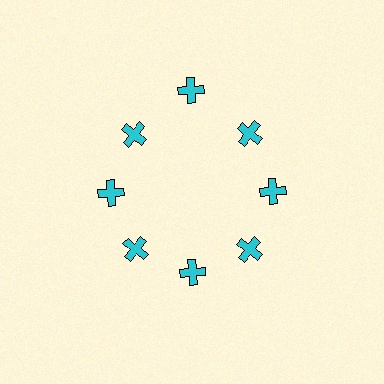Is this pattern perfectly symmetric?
No. The 8 cyan crosses are arranged in a ring, but one element near the 12 o'clock position is pushed outward from the center, breaking the 8-fold rotational symmetry.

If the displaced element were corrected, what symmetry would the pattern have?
It would have 8-fold rotational symmetry — the pattern would map onto itself every 45 degrees.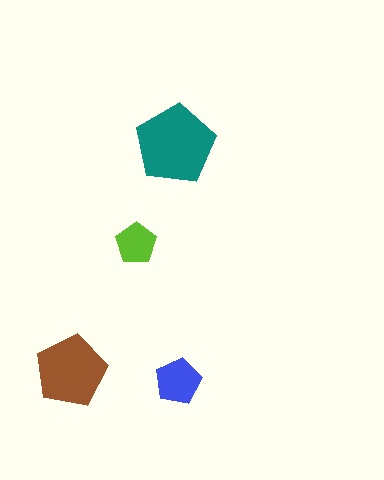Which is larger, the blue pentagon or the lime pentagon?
The blue one.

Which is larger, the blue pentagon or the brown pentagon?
The brown one.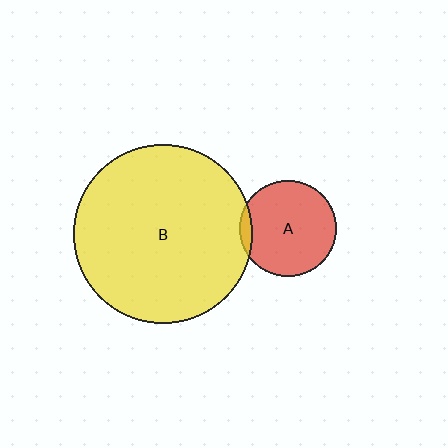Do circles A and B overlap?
Yes.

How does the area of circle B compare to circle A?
Approximately 3.4 times.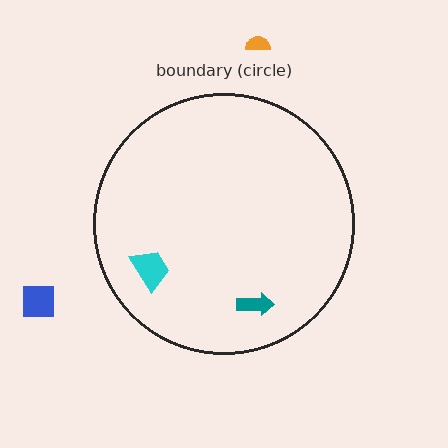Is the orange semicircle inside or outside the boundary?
Outside.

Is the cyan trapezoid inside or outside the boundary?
Inside.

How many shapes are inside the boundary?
2 inside, 2 outside.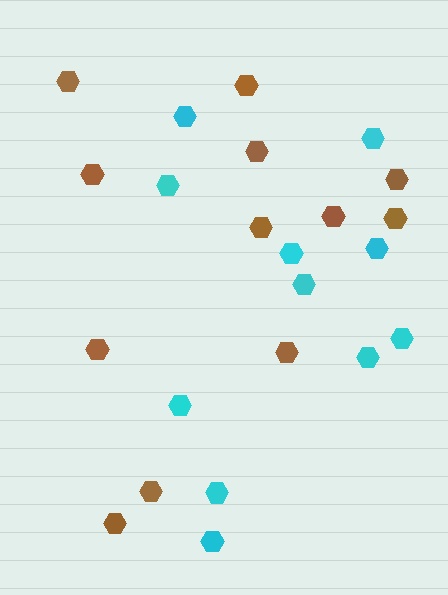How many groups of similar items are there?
There are 2 groups: one group of cyan hexagons (11) and one group of brown hexagons (12).